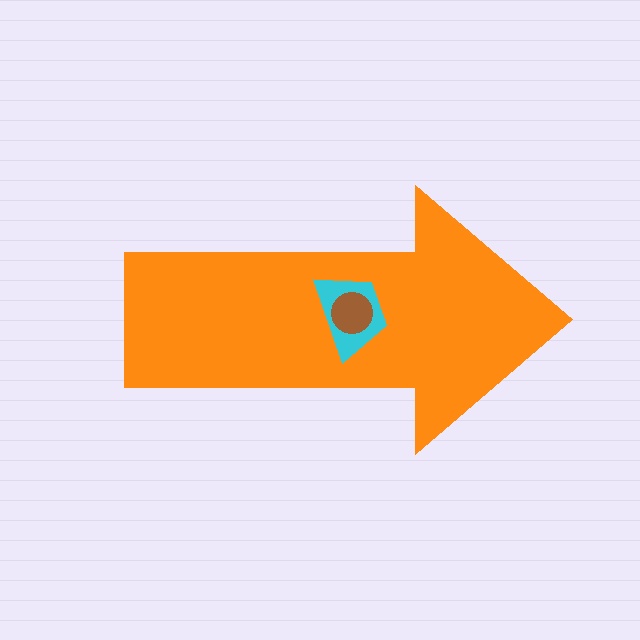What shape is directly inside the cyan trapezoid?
The brown circle.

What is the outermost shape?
The orange arrow.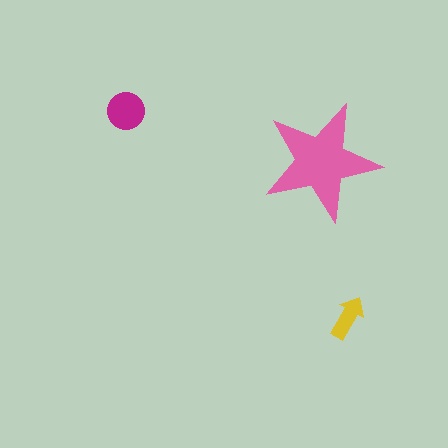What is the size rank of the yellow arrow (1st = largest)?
3rd.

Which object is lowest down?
The yellow arrow is bottommost.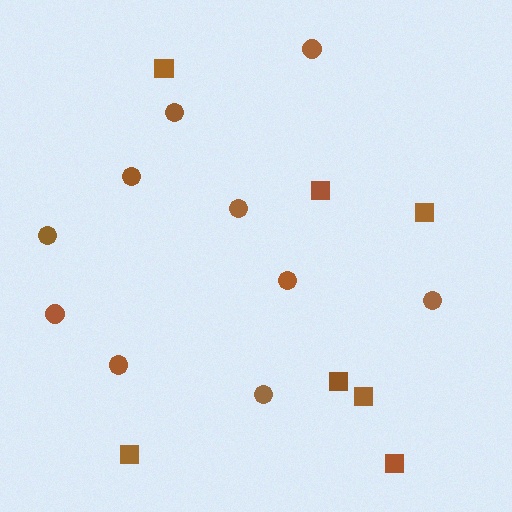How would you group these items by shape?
There are 2 groups: one group of circles (10) and one group of squares (7).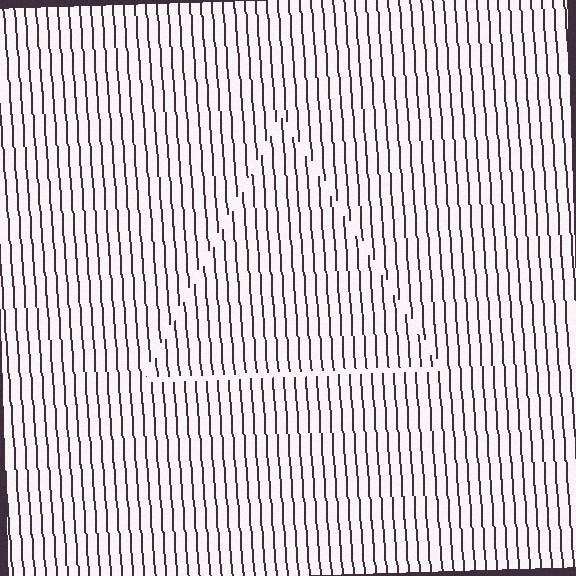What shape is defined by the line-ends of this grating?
An illusory triangle. The interior of the shape contains the same grating, shifted by half a period — the contour is defined by the phase discontinuity where line-ends from the inner and outer gratings abut.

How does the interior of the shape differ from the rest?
The interior of the shape contains the same grating, shifted by half a period — the contour is defined by the phase discontinuity where line-ends from the inner and outer gratings abut.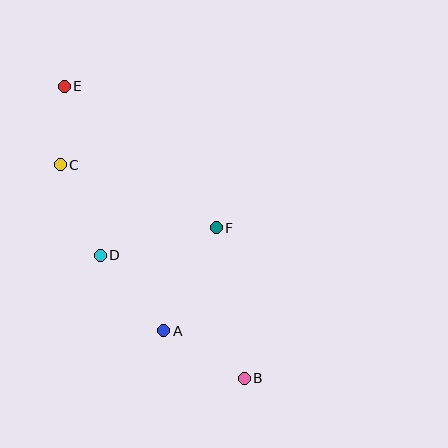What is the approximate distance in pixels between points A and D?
The distance between A and D is approximately 99 pixels.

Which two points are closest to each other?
Points C and E are closest to each other.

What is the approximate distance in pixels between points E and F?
The distance between E and F is approximately 208 pixels.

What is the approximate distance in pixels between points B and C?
The distance between B and C is approximately 282 pixels.